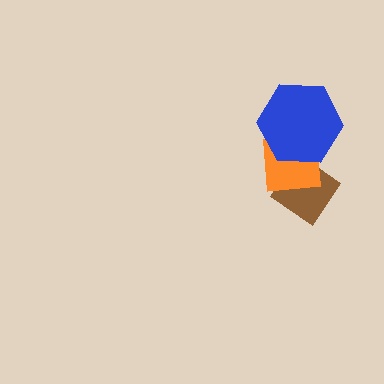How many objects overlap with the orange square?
2 objects overlap with the orange square.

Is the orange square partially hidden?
Yes, it is partially covered by another shape.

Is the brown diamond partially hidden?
Yes, it is partially covered by another shape.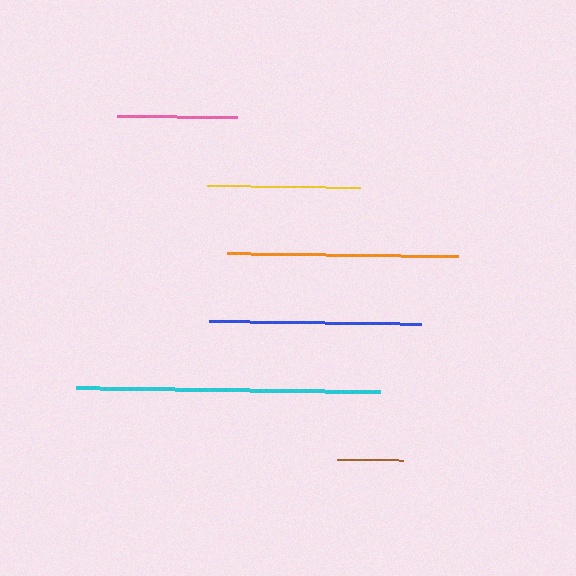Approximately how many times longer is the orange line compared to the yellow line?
The orange line is approximately 1.5 times the length of the yellow line.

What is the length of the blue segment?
The blue segment is approximately 212 pixels long.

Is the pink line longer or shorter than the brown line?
The pink line is longer than the brown line.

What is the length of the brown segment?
The brown segment is approximately 66 pixels long.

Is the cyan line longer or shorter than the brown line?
The cyan line is longer than the brown line.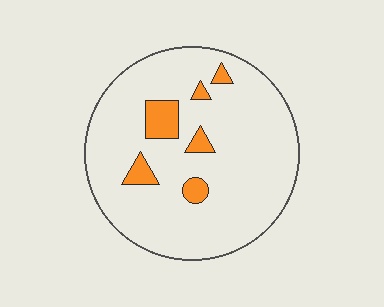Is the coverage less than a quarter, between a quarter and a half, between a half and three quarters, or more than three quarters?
Less than a quarter.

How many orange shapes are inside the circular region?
6.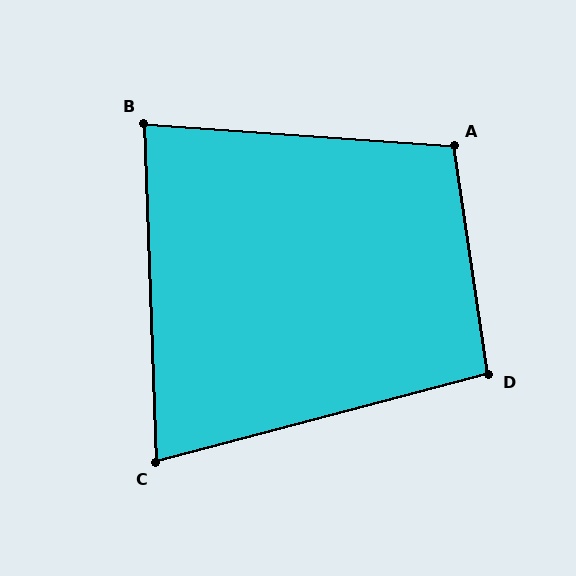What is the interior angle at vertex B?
Approximately 84 degrees (acute).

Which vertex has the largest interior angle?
A, at approximately 103 degrees.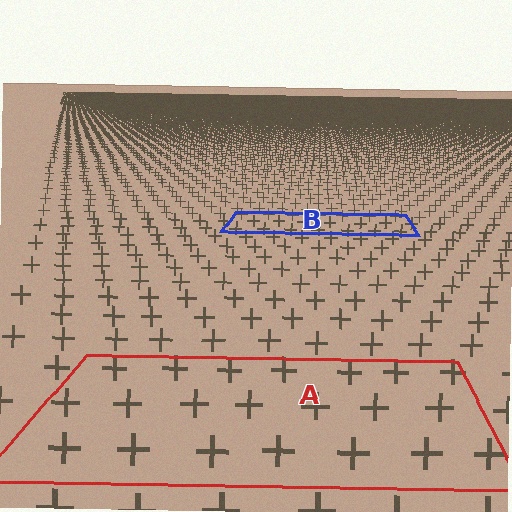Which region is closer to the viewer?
Region A is closer. The texture elements there are larger and more spread out.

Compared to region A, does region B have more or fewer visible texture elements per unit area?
Region B has more texture elements per unit area — they are packed more densely because it is farther away.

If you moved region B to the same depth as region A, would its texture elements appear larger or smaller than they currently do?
They would appear larger. At a closer depth, the same texture elements are projected at a bigger on-screen size.